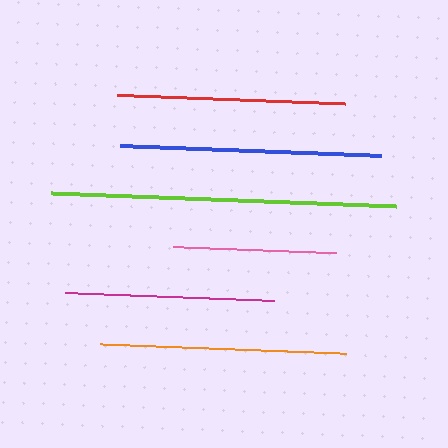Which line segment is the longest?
The lime line is the longest at approximately 345 pixels.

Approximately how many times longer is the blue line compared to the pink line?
The blue line is approximately 1.6 times the length of the pink line.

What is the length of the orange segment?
The orange segment is approximately 246 pixels long.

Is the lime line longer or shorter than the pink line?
The lime line is longer than the pink line.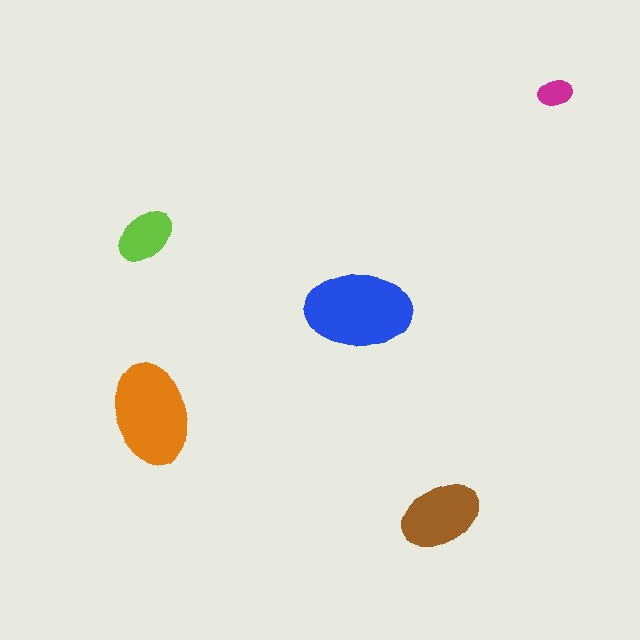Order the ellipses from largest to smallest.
the blue one, the orange one, the brown one, the lime one, the magenta one.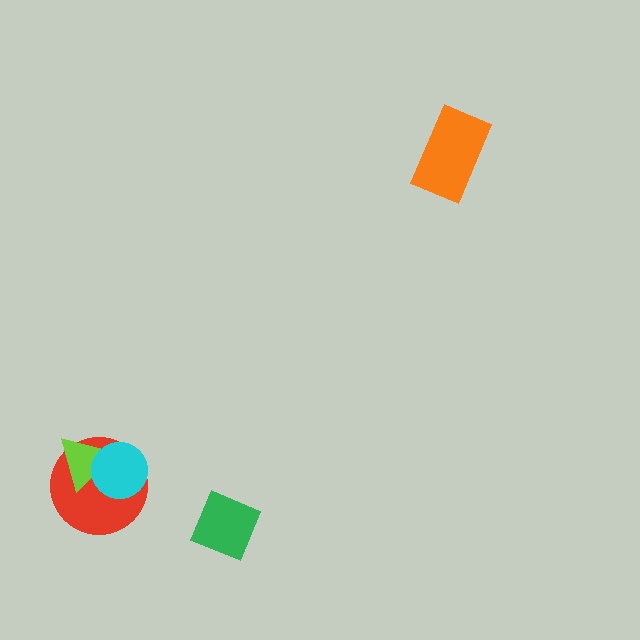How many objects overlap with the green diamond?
0 objects overlap with the green diamond.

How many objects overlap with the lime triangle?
2 objects overlap with the lime triangle.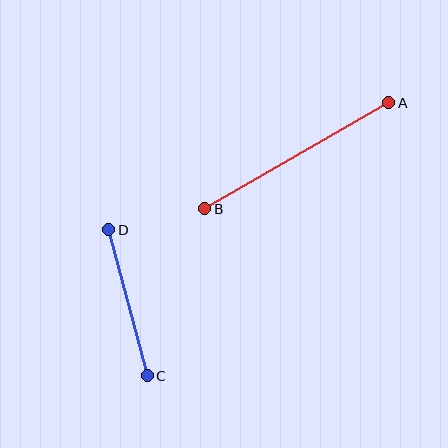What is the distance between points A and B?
The distance is approximately 213 pixels.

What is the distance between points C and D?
The distance is approximately 151 pixels.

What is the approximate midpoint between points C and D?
The midpoint is at approximately (128, 303) pixels.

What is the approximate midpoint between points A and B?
The midpoint is at approximately (297, 156) pixels.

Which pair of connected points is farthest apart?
Points A and B are farthest apart.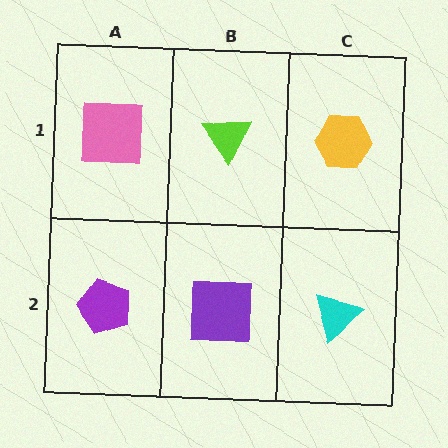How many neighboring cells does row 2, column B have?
3.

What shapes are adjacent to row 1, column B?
A purple square (row 2, column B), a pink square (row 1, column A), a yellow hexagon (row 1, column C).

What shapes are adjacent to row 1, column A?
A purple pentagon (row 2, column A), a lime triangle (row 1, column B).